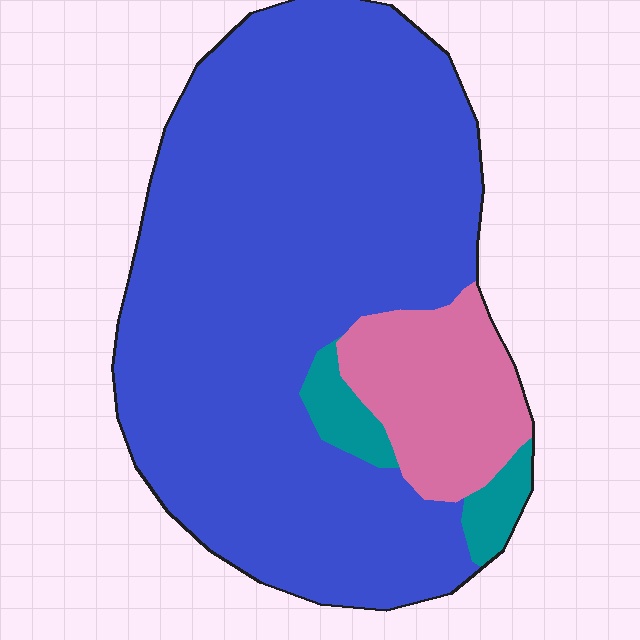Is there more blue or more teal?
Blue.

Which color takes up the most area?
Blue, at roughly 80%.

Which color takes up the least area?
Teal, at roughly 5%.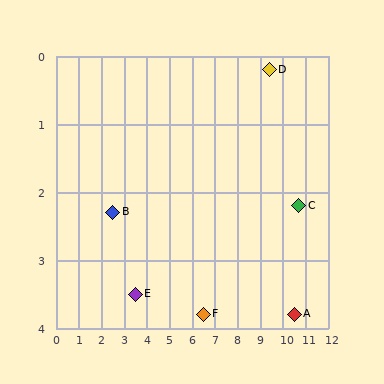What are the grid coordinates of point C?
Point C is at approximately (10.7, 2.2).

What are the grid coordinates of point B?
Point B is at approximately (2.5, 2.3).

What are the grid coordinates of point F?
Point F is at approximately (6.5, 3.8).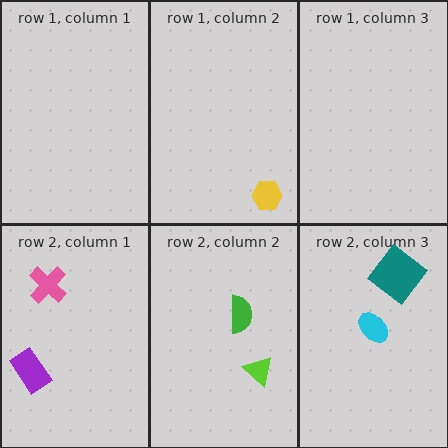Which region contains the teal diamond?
The row 2, column 3 region.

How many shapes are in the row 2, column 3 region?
2.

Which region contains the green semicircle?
The row 2, column 2 region.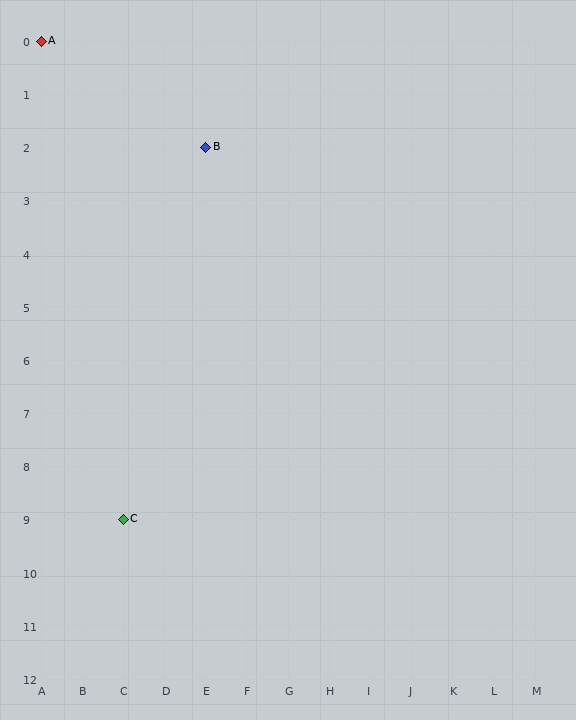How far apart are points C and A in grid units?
Points C and A are 2 columns and 9 rows apart (about 9.2 grid units diagonally).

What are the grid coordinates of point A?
Point A is at grid coordinates (A, 0).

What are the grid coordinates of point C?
Point C is at grid coordinates (C, 9).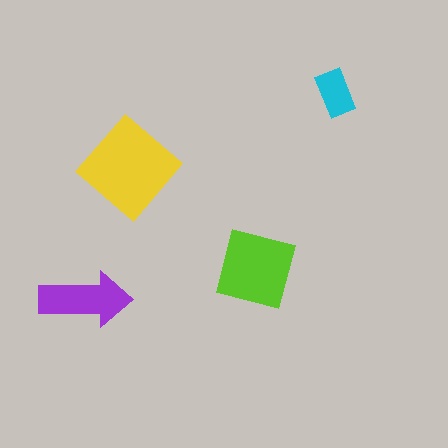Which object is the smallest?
The cyan rectangle.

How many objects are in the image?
There are 4 objects in the image.